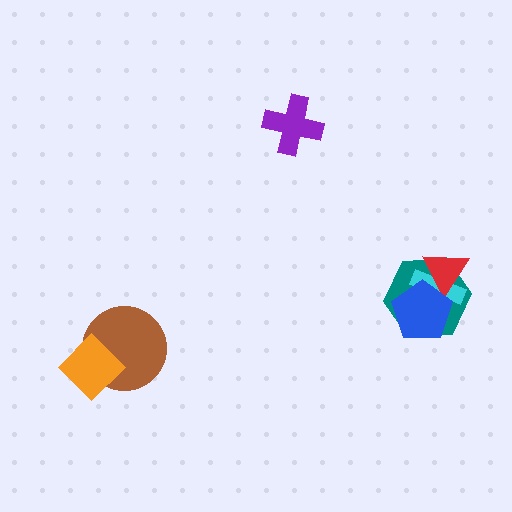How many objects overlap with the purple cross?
0 objects overlap with the purple cross.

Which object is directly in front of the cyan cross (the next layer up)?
The red triangle is directly in front of the cyan cross.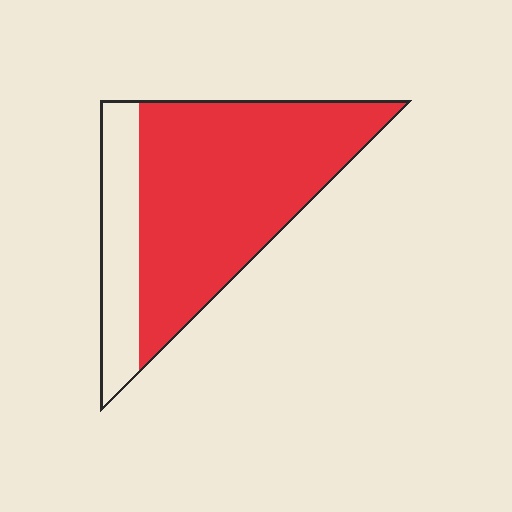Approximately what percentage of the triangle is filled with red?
Approximately 75%.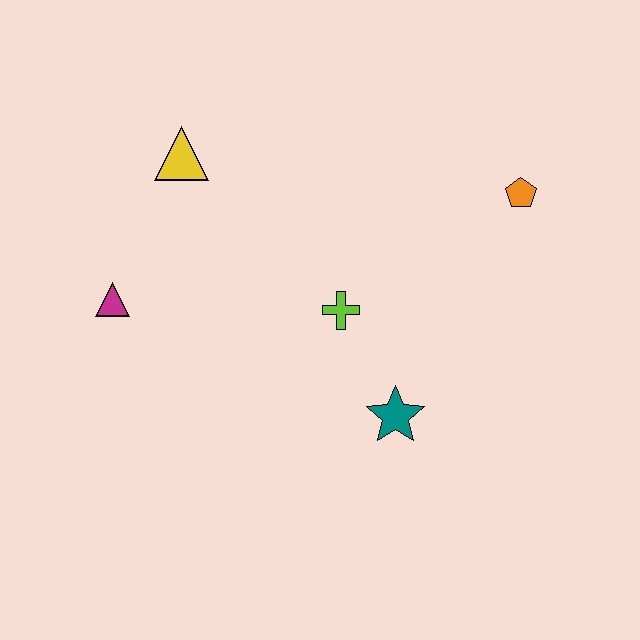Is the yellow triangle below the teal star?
No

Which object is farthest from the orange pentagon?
The magenta triangle is farthest from the orange pentagon.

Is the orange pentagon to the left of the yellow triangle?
No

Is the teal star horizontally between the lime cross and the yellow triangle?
No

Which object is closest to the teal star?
The lime cross is closest to the teal star.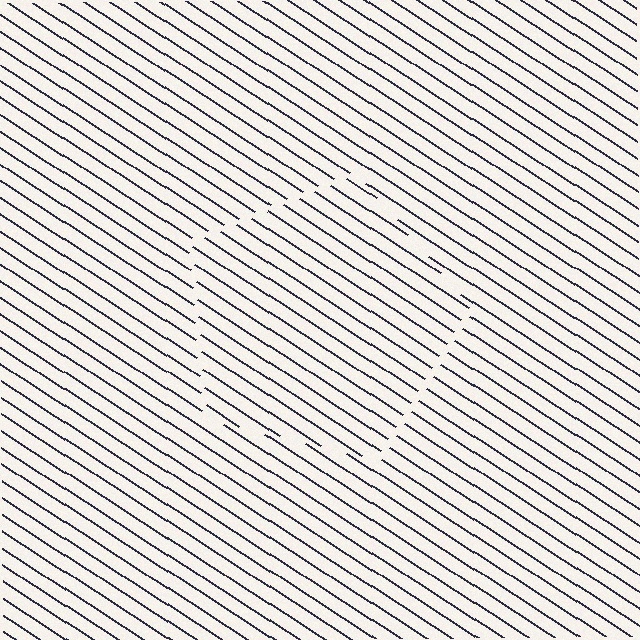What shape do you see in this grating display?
An illusory pentagon. The interior of the shape contains the same grating, shifted by half a period — the contour is defined by the phase discontinuity where line-ends from the inner and outer gratings abut.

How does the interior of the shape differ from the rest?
The interior of the shape contains the same grating, shifted by half a period — the contour is defined by the phase discontinuity where line-ends from the inner and outer gratings abut.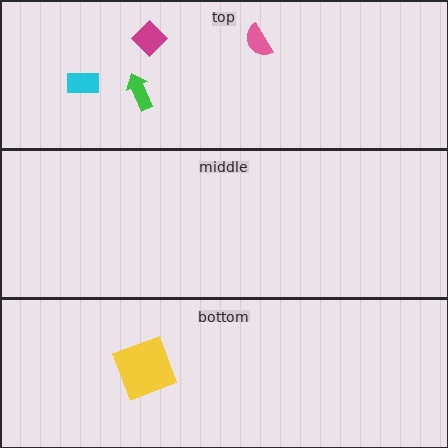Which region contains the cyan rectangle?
The top region.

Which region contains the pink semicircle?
The top region.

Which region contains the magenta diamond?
The top region.